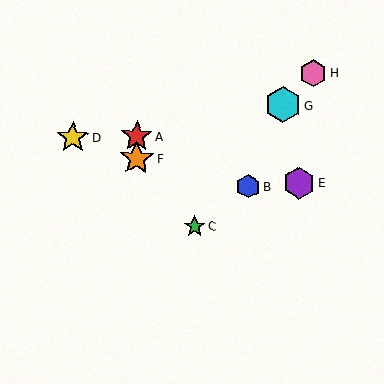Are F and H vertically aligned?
No, F is at x≈136 and H is at x≈313.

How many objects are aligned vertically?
2 objects (A, F) are aligned vertically.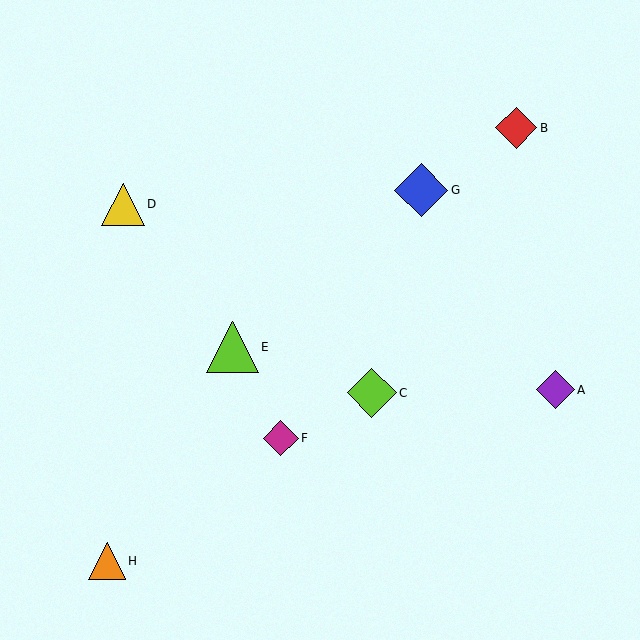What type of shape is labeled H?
Shape H is an orange triangle.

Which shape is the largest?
The blue diamond (labeled G) is the largest.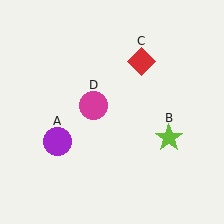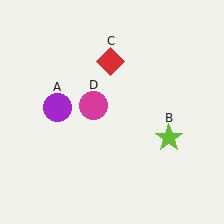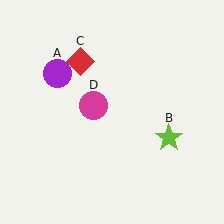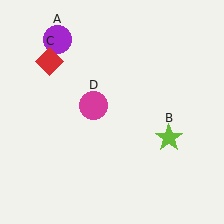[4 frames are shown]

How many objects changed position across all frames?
2 objects changed position: purple circle (object A), red diamond (object C).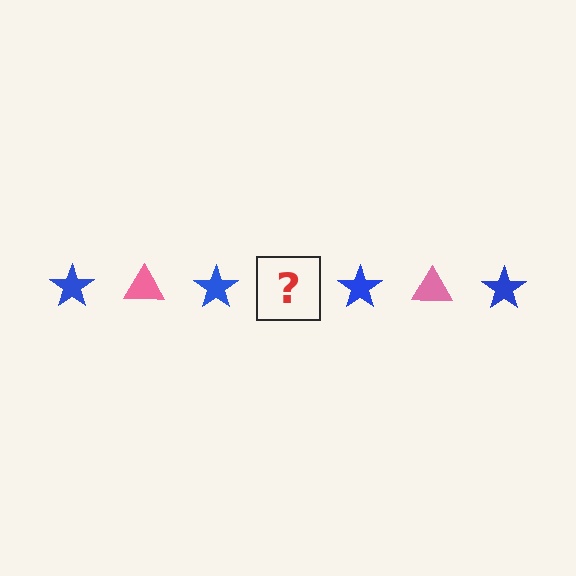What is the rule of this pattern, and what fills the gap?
The rule is that the pattern alternates between blue star and pink triangle. The gap should be filled with a pink triangle.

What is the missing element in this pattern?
The missing element is a pink triangle.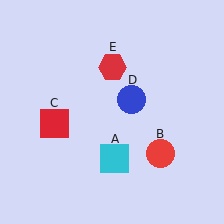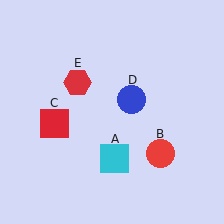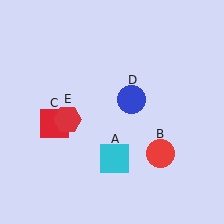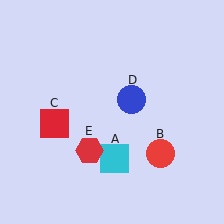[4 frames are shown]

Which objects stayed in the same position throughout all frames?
Cyan square (object A) and red circle (object B) and red square (object C) and blue circle (object D) remained stationary.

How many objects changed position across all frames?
1 object changed position: red hexagon (object E).